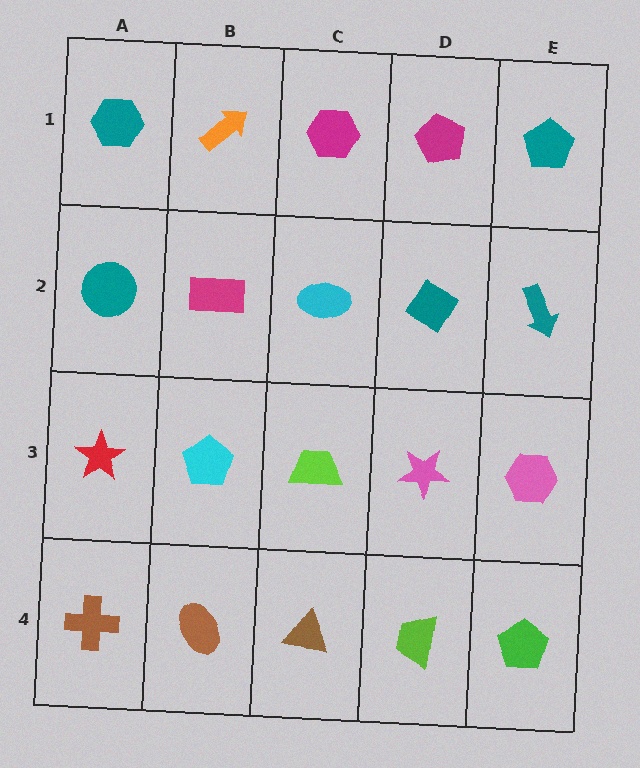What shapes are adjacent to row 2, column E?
A teal pentagon (row 1, column E), a pink hexagon (row 3, column E), a teal diamond (row 2, column D).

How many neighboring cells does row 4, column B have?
3.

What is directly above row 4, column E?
A pink hexagon.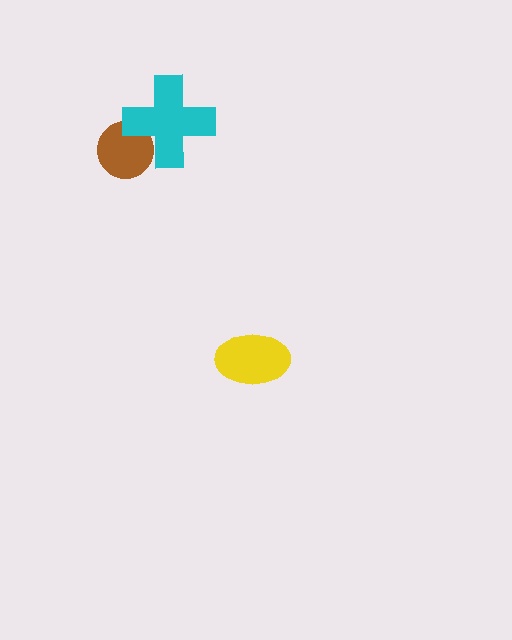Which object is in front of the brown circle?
The cyan cross is in front of the brown circle.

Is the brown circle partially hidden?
Yes, it is partially covered by another shape.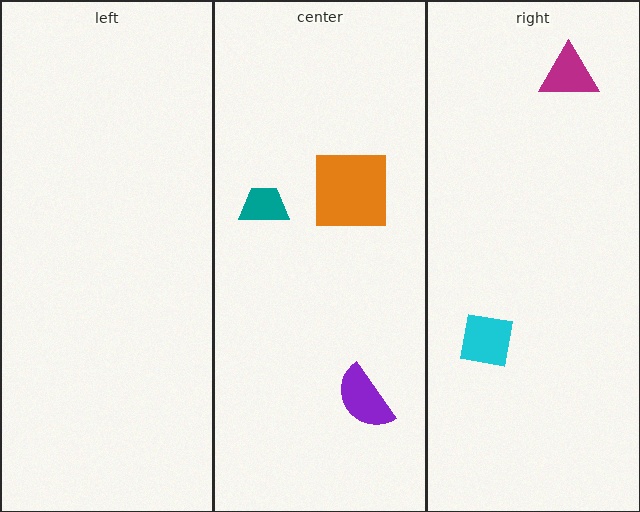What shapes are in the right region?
The magenta triangle, the cyan square.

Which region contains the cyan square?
The right region.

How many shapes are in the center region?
3.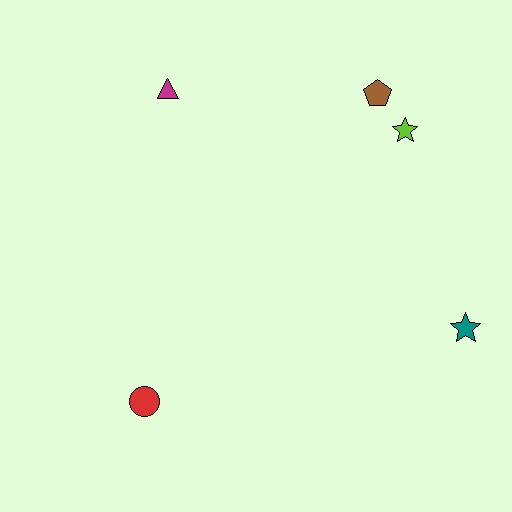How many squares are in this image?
There are no squares.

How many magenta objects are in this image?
There is 1 magenta object.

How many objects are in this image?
There are 5 objects.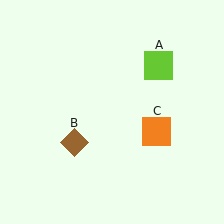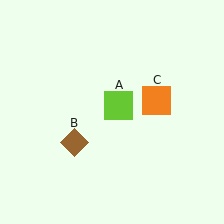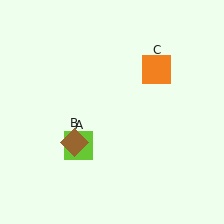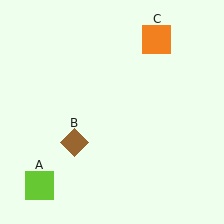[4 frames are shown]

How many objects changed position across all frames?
2 objects changed position: lime square (object A), orange square (object C).